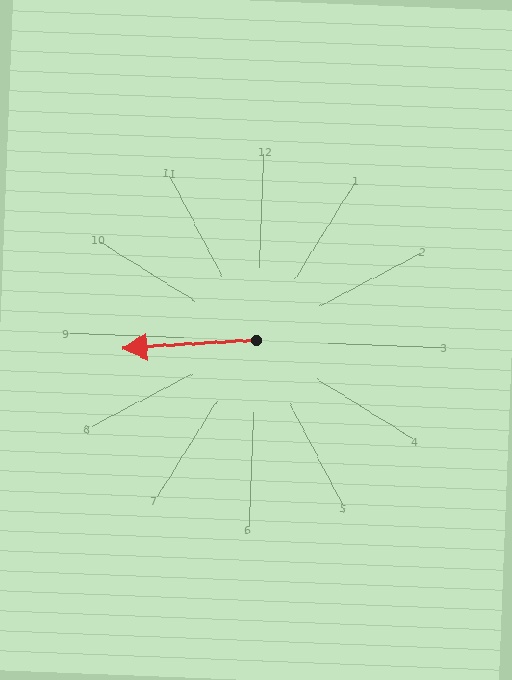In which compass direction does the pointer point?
West.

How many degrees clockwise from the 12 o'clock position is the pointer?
Approximately 264 degrees.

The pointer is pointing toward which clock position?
Roughly 9 o'clock.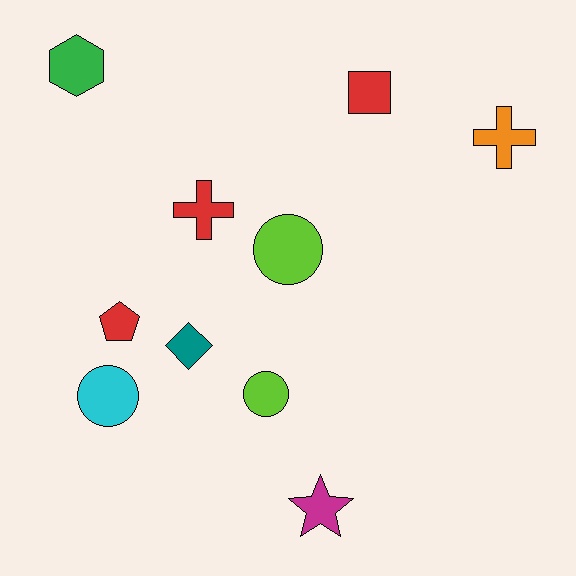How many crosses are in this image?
There are 2 crosses.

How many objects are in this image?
There are 10 objects.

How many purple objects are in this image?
There are no purple objects.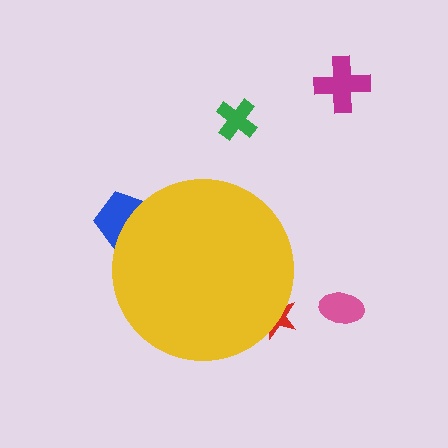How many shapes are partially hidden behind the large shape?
2 shapes are partially hidden.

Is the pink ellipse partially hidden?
No, the pink ellipse is fully visible.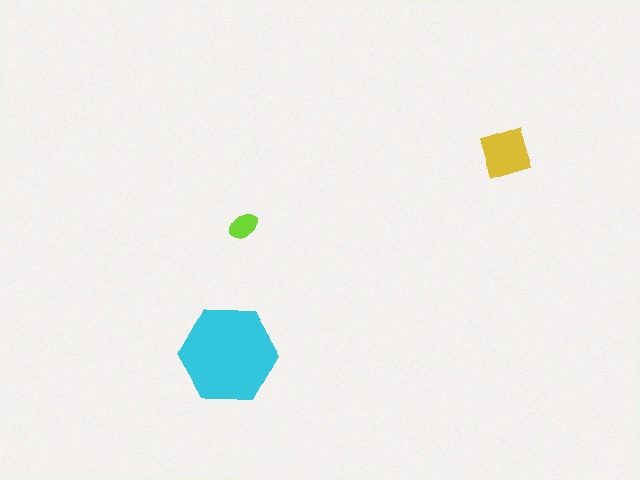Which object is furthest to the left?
The cyan hexagon is leftmost.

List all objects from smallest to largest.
The lime ellipse, the yellow square, the cyan hexagon.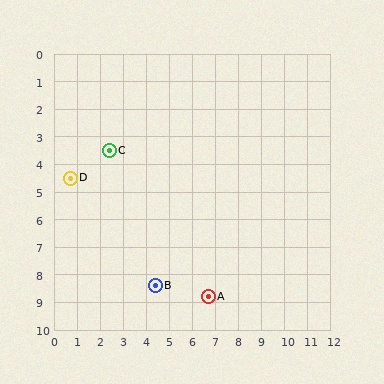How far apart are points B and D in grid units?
Points B and D are about 5.4 grid units apart.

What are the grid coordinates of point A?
Point A is at approximately (6.7, 8.8).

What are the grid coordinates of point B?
Point B is at approximately (4.4, 8.4).